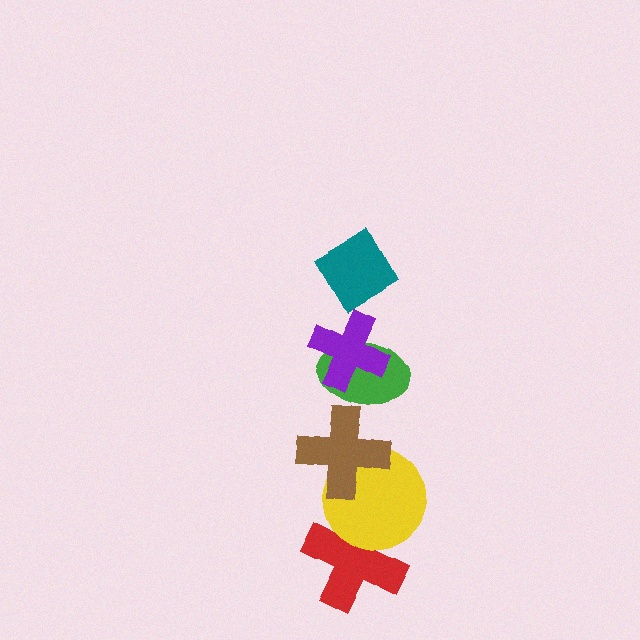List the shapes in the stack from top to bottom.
From top to bottom: the teal diamond, the purple cross, the green ellipse, the brown cross, the yellow circle, the red cross.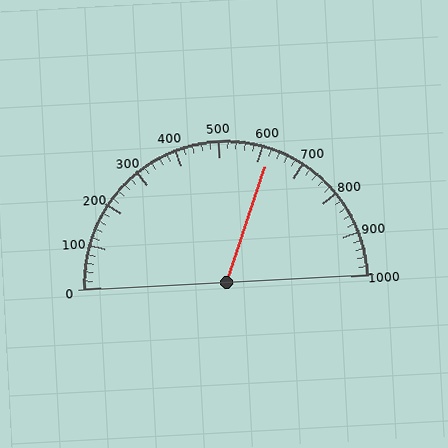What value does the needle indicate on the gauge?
The needle indicates approximately 620.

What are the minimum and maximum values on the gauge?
The gauge ranges from 0 to 1000.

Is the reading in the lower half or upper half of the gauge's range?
The reading is in the upper half of the range (0 to 1000).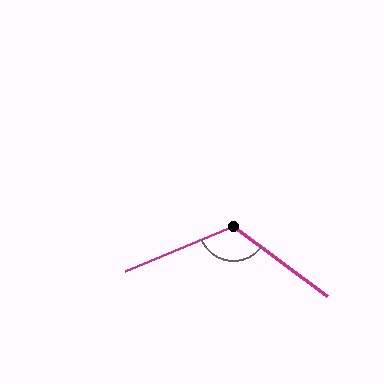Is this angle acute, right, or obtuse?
It is obtuse.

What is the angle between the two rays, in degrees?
Approximately 121 degrees.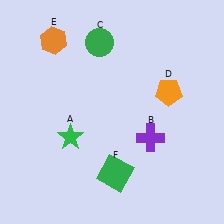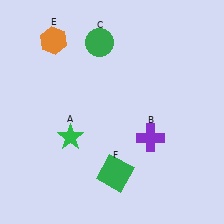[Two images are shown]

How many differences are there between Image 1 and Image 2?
There is 1 difference between the two images.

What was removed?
The orange pentagon (D) was removed in Image 2.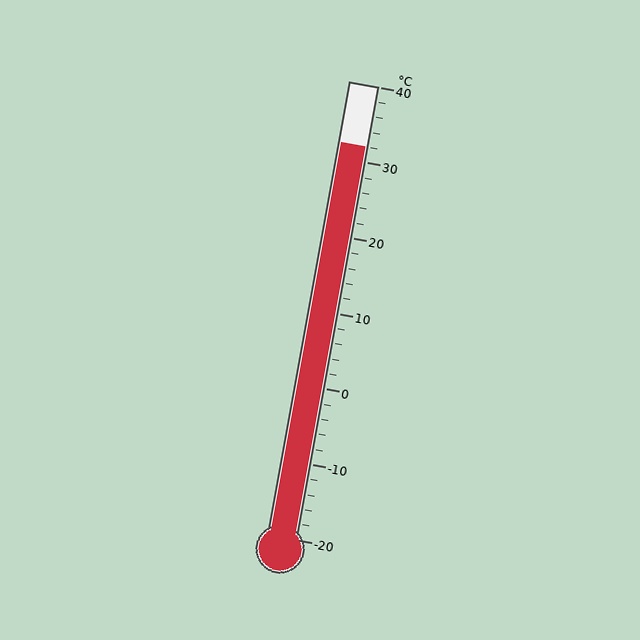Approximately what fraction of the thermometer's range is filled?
The thermometer is filled to approximately 85% of its range.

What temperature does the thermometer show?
The thermometer shows approximately 32°C.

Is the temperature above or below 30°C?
The temperature is above 30°C.